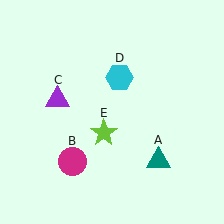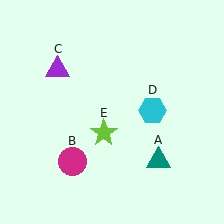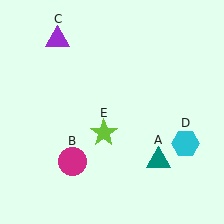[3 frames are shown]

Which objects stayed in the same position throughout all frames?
Teal triangle (object A) and magenta circle (object B) and lime star (object E) remained stationary.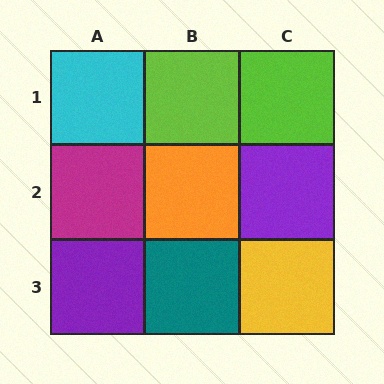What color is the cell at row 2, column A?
Magenta.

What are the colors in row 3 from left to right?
Purple, teal, yellow.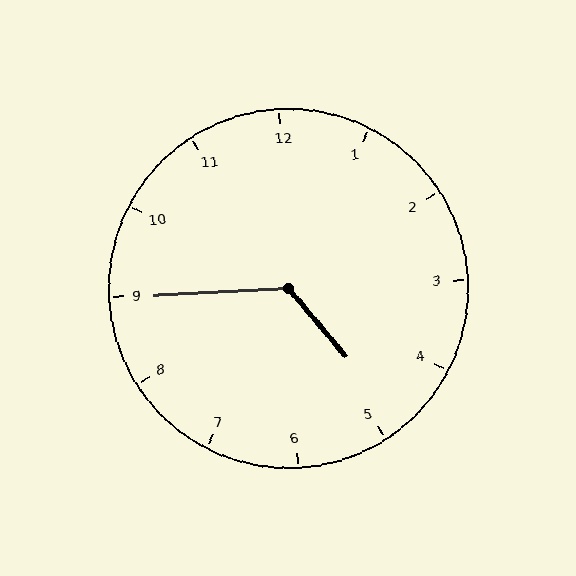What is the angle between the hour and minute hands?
Approximately 128 degrees.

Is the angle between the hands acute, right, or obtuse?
It is obtuse.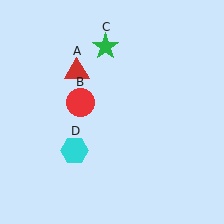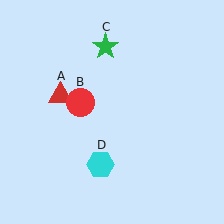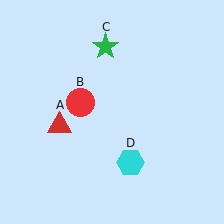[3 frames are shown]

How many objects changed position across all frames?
2 objects changed position: red triangle (object A), cyan hexagon (object D).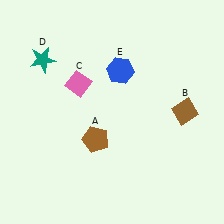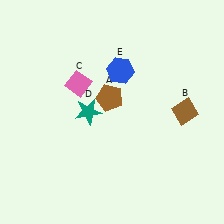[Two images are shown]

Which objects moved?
The objects that moved are: the brown pentagon (A), the teal star (D).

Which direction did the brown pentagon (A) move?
The brown pentagon (A) moved up.